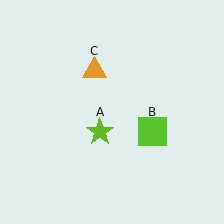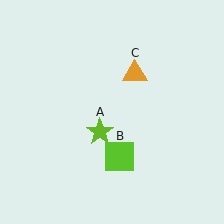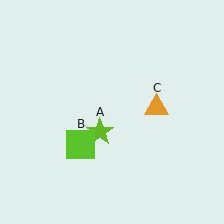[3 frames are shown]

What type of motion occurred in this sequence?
The lime square (object B), orange triangle (object C) rotated clockwise around the center of the scene.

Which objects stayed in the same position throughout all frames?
Lime star (object A) remained stationary.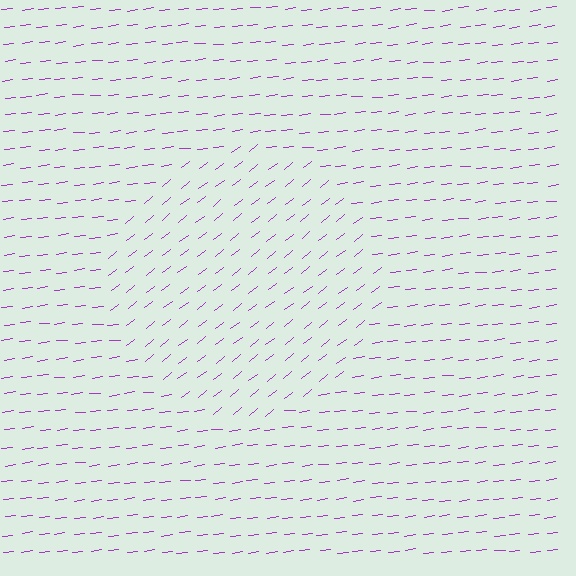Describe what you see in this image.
The image is filled with small purple line segments. A circle region in the image has lines oriented differently from the surrounding lines, creating a visible texture boundary.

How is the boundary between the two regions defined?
The boundary is defined purely by a change in line orientation (approximately 31 degrees difference). All lines are the same color and thickness.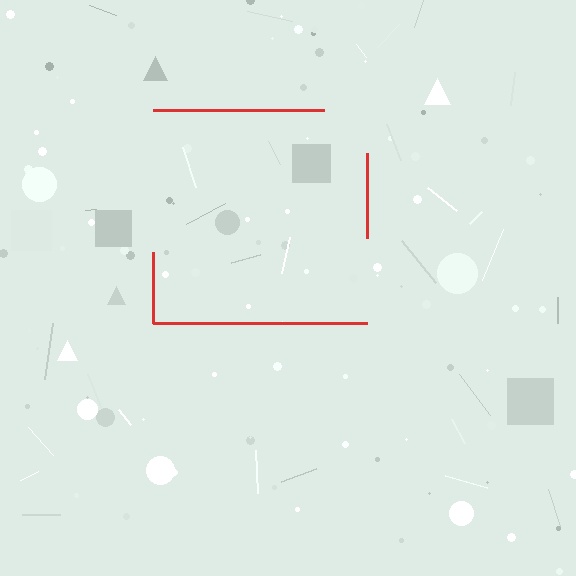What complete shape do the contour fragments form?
The contour fragments form a square.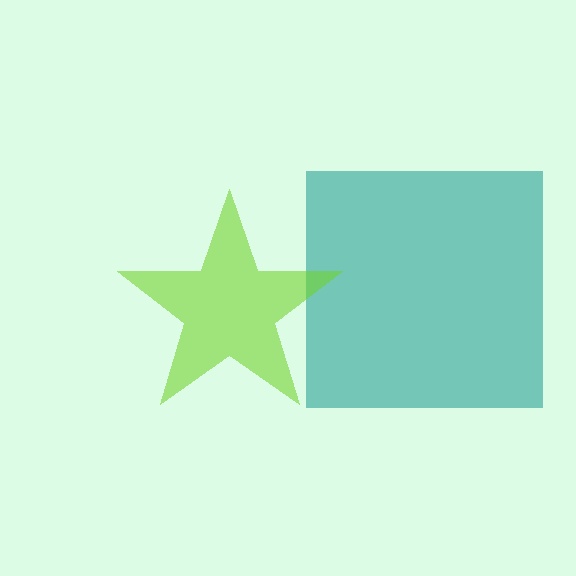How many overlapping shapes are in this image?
There are 2 overlapping shapes in the image.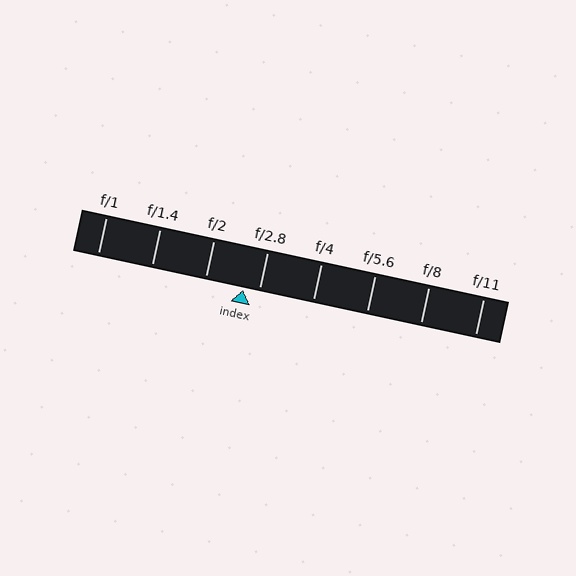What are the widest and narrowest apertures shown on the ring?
The widest aperture shown is f/1 and the narrowest is f/11.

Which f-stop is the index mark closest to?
The index mark is closest to f/2.8.